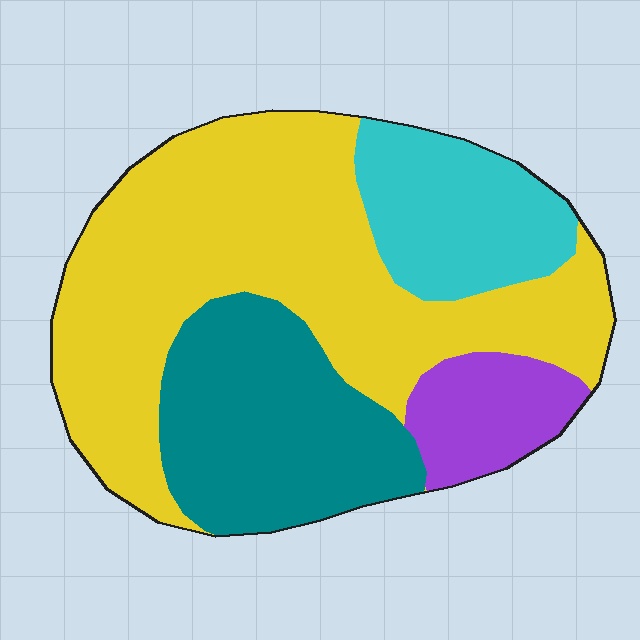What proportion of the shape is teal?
Teal covers 24% of the shape.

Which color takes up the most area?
Yellow, at roughly 50%.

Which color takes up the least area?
Purple, at roughly 10%.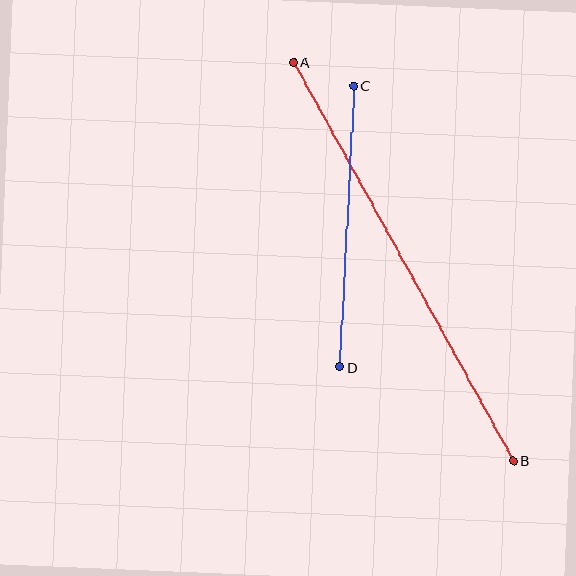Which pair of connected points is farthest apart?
Points A and B are farthest apart.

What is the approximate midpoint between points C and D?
The midpoint is at approximately (346, 226) pixels.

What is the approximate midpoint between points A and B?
The midpoint is at approximately (404, 262) pixels.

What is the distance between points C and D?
The distance is approximately 282 pixels.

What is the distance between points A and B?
The distance is approximately 455 pixels.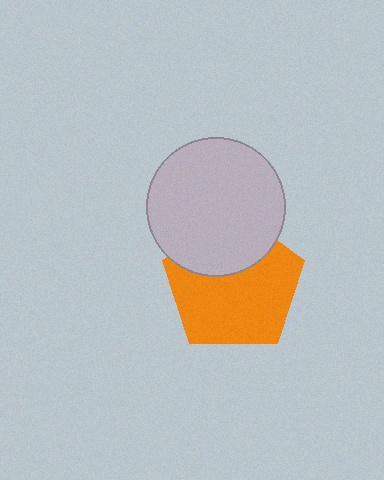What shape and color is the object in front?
The object in front is a light gray circle.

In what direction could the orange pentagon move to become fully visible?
The orange pentagon could move down. That would shift it out from behind the light gray circle entirely.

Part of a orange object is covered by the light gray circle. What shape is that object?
It is a pentagon.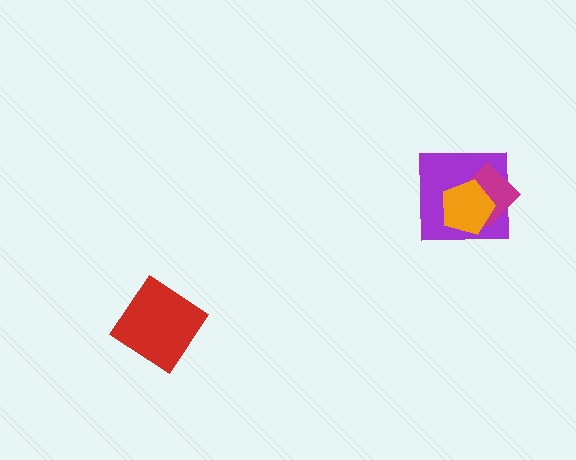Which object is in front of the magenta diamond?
The orange pentagon is in front of the magenta diamond.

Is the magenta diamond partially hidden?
Yes, it is partially covered by another shape.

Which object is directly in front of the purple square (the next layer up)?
The magenta diamond is directly in front of the purple square.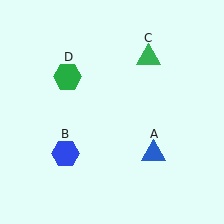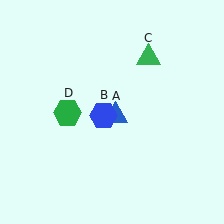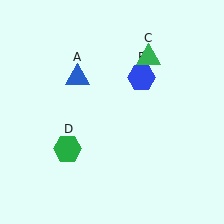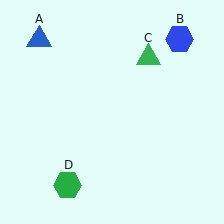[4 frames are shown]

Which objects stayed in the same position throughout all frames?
Green triangle (object C) remained stationary.